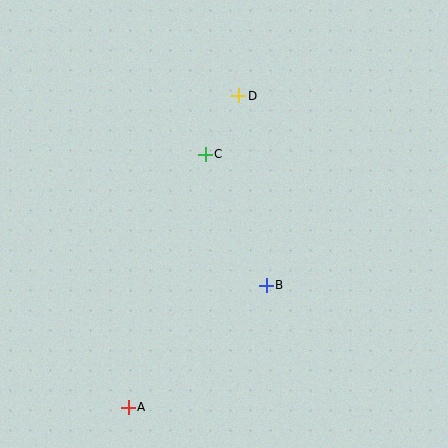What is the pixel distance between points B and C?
The distance between B and C is 145 pixels.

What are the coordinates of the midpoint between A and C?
The midpoint between A and C is at (167, 281).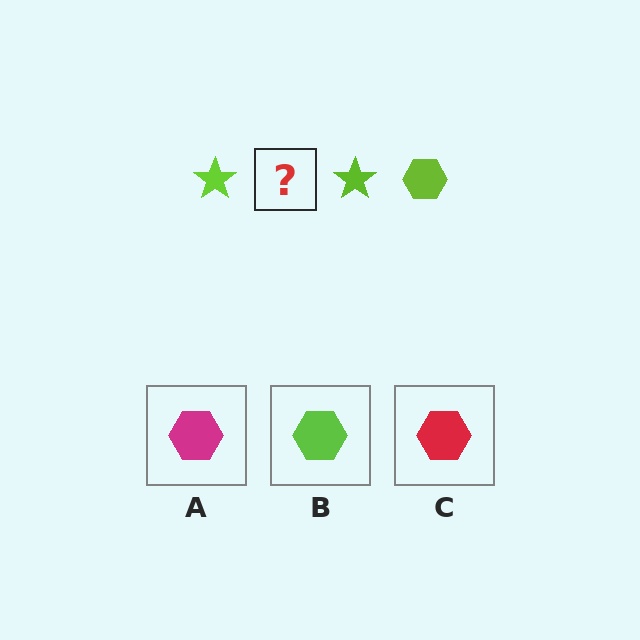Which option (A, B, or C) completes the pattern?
B.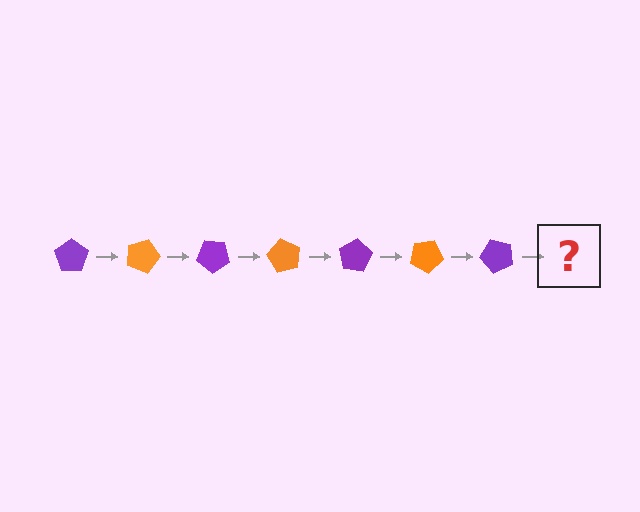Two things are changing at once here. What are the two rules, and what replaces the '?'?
The two rules are that it rotates 20 degrees each step and the color cycles through purple and orange. The '?' should be an orange pentagon, rotated 140 degrees from the start.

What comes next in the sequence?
The next element should be an orange pentagon, rotated 140 degrees from the start.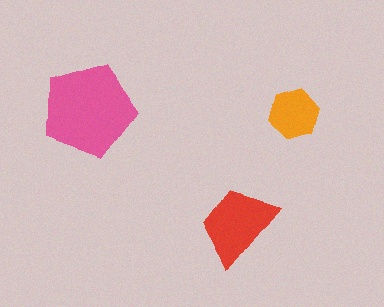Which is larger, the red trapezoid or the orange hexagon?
The red trapezoid.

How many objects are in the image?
There are 3 objects in the image.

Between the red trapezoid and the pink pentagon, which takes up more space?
The pink pentagon.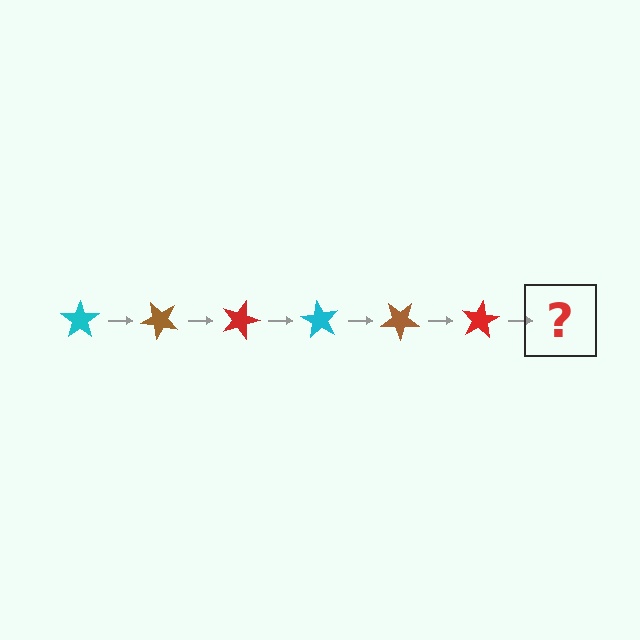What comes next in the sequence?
The next element should be a cyan star, rotated 270 degrees from the start.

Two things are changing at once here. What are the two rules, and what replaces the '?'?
The two rules are that it rotates 45 degrees each step and the color cycles through cyan, brown, and red. The '?' should be a cyan star, rotated 270 degrees from the start.